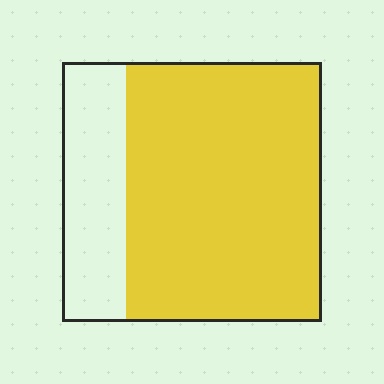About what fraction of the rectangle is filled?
About three quarters (3/4).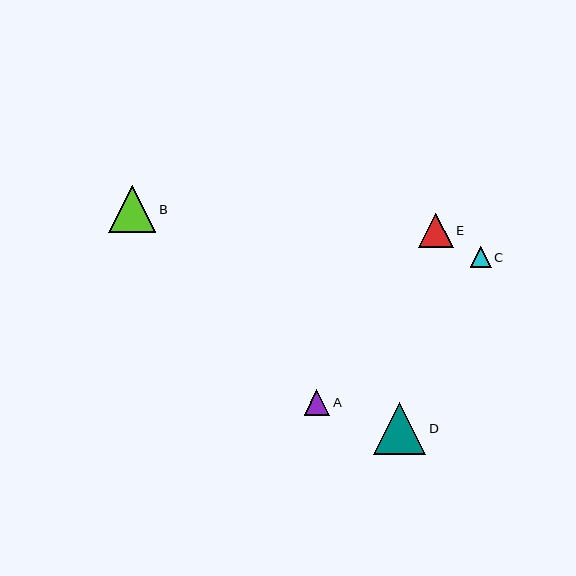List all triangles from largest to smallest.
From largest to smallest: D, B, E, A, C.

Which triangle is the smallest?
Triangle C is the smallest with a size of approximately 21 pixels.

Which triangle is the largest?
Triangle D is the largest with a size of approximately 52 pixels.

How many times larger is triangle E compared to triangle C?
Triangle E is approximately 1.6 times the size of triangle C.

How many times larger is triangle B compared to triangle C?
Triangle B is approximately 2.2 times the size of triangle C.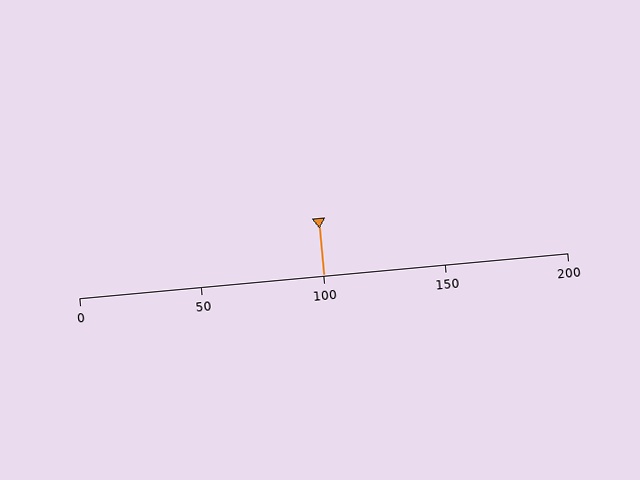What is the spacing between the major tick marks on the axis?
The major ticks are spaced 50 apart.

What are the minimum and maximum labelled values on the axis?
The axis runs from 0 to 200.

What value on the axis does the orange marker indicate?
The marker indicates approximately 100.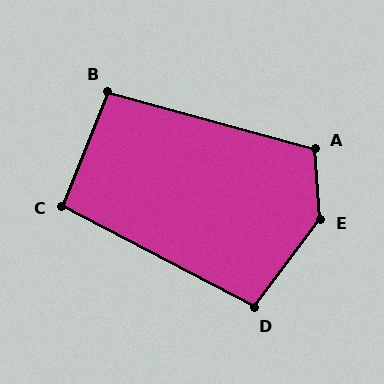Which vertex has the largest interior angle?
E, at approximately 139 degrees.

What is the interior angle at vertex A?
Approximately 109 degrees (obtuse).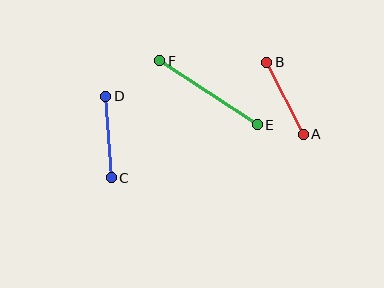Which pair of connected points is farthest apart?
Points E and F are farthest apart.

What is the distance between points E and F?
The distance is approximately 117 pixels.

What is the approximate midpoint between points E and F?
The midpoint is at approximately (209, 93) pixels.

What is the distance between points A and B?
The distance is approximately 81 pixels.